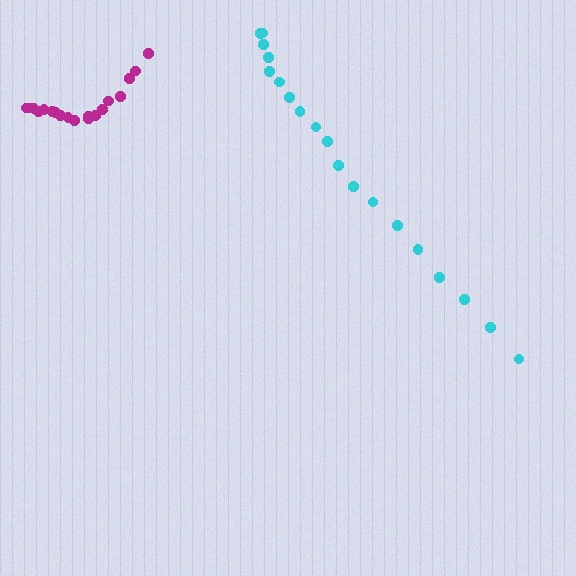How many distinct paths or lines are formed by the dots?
There are 2 distinct paths.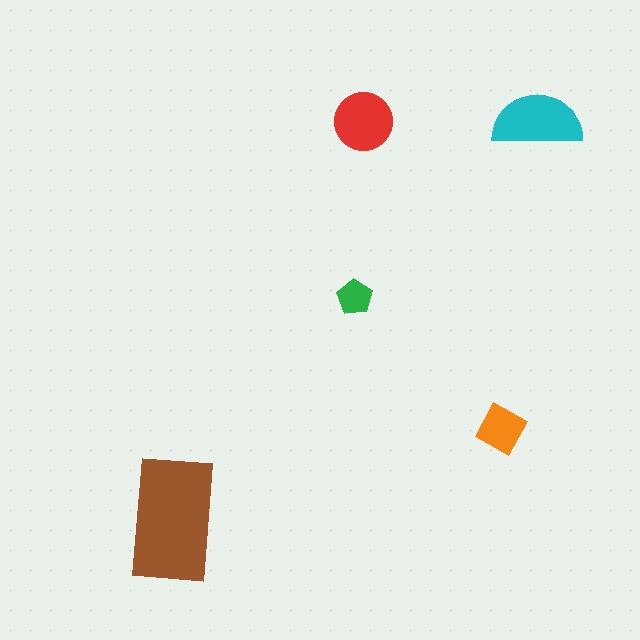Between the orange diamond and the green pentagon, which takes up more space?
The orange diamond.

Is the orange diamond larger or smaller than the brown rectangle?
Smaller.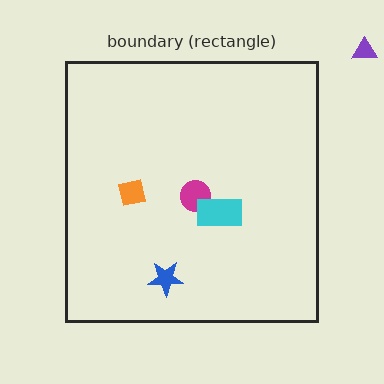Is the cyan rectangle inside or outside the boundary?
Inside.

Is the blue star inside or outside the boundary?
Inside.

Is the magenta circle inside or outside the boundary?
Inside.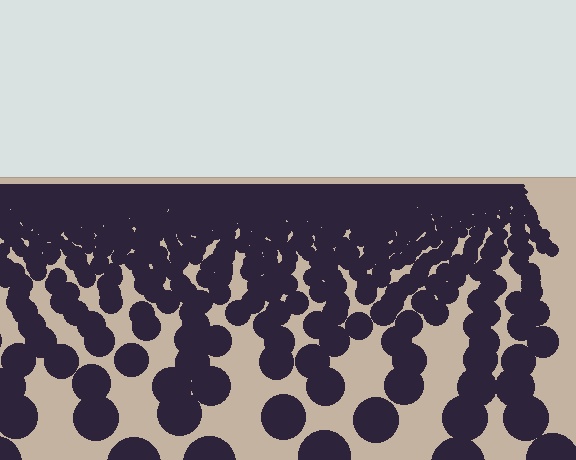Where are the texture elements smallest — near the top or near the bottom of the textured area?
Near the top.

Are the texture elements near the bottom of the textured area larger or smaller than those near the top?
Larger. Near the bottom, elements are closer to the viewer and appear at a bigger on-screen size.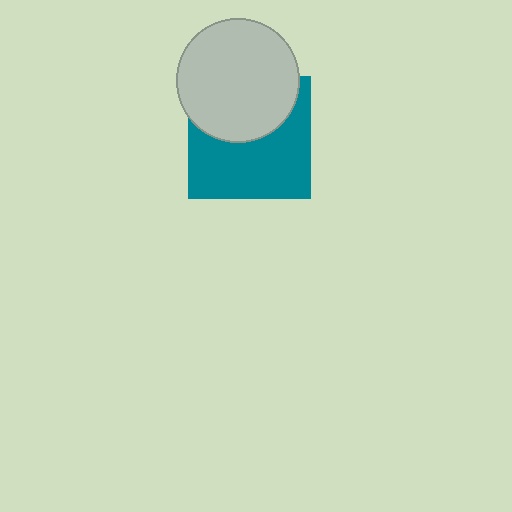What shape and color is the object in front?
The object in front is a light gray circle.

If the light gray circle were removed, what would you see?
You would see the complete teal square.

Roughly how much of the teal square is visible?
About half of it is visible (roughly 59%).